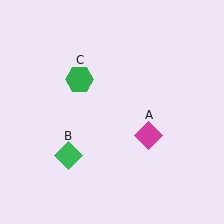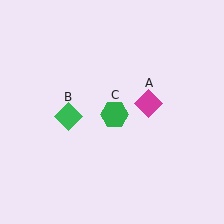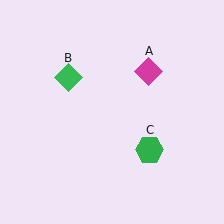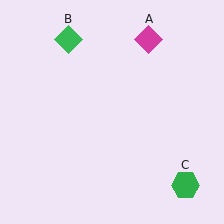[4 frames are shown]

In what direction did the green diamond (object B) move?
The green diamond (object B) moved up.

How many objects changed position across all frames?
3 objects changed position: magenta diamond (object A), green diamond (object B), green hexagon (object C).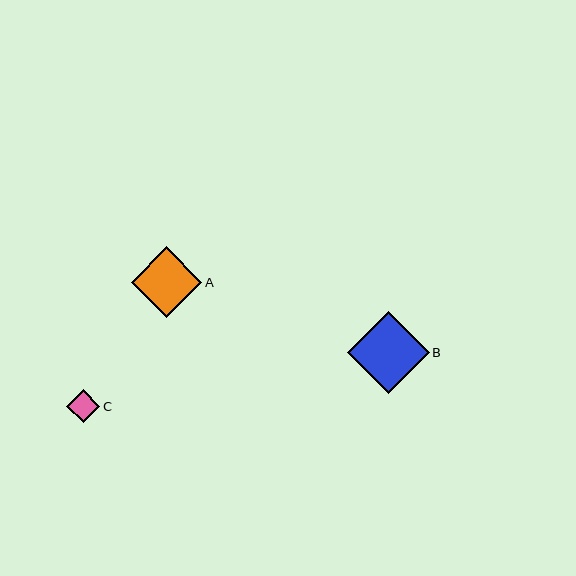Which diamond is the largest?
Diamond B is the largest with a size of approximately 82 pixels.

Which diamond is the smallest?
Diamond C is the smallest with a size of approximately 33 pixels.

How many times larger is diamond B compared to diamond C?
Diamond B is approximately 2.5 times the size of diamond C.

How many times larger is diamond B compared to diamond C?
Diamond B is approximately 2.5 times the size of diamond C.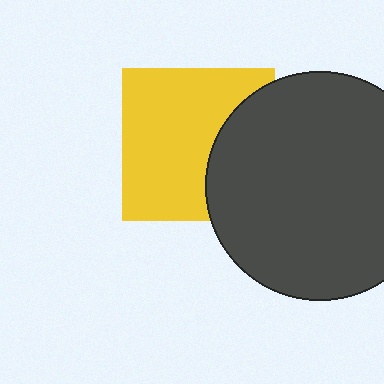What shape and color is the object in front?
The object in front is a dark gray circle.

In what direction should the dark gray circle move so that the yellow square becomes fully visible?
The dark gray circle should move right. That is the shortest direction to clear the overlap and leave the yellow square fully visible.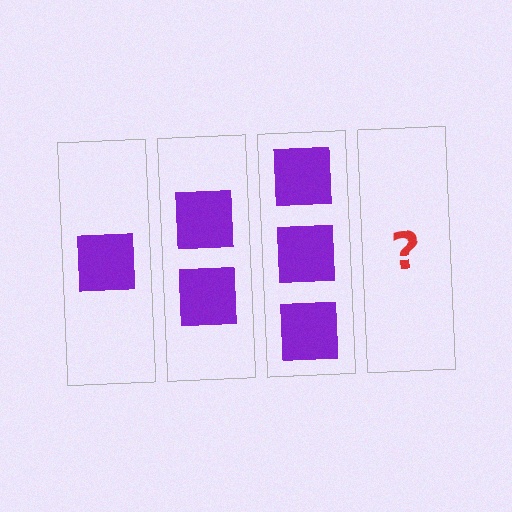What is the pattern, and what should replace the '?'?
The pattern is that each step adds one more square. The '?' should be 4 squares.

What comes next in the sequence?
The next element should be 4 squares.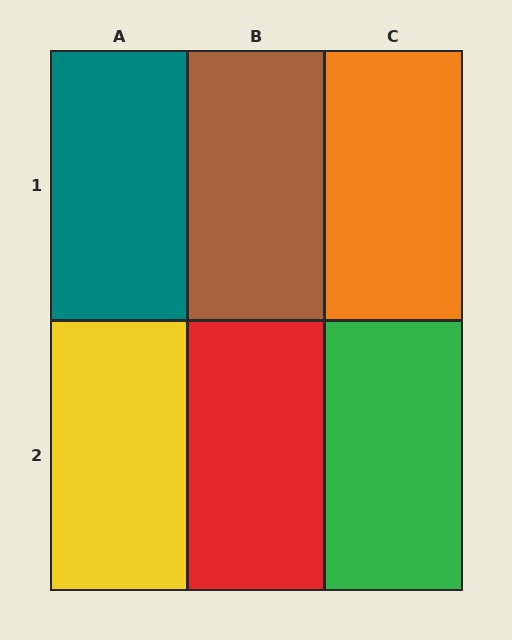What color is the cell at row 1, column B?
Brown.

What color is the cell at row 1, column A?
Teal.